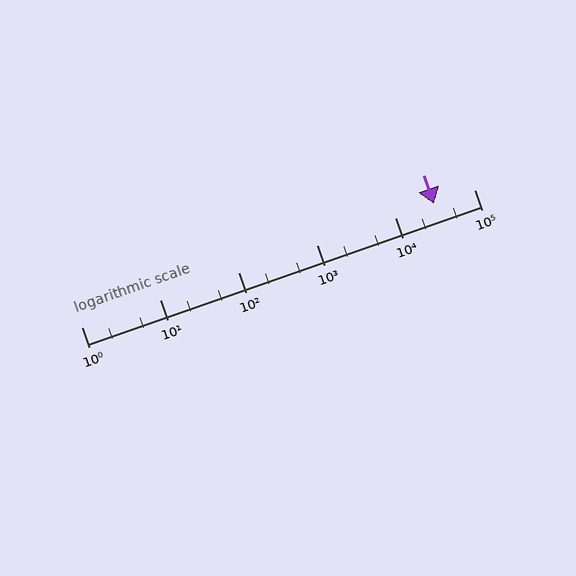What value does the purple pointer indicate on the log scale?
The pointer indicates approximately 31000.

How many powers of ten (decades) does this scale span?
The scale spans 5 decades, from 1 to 100000.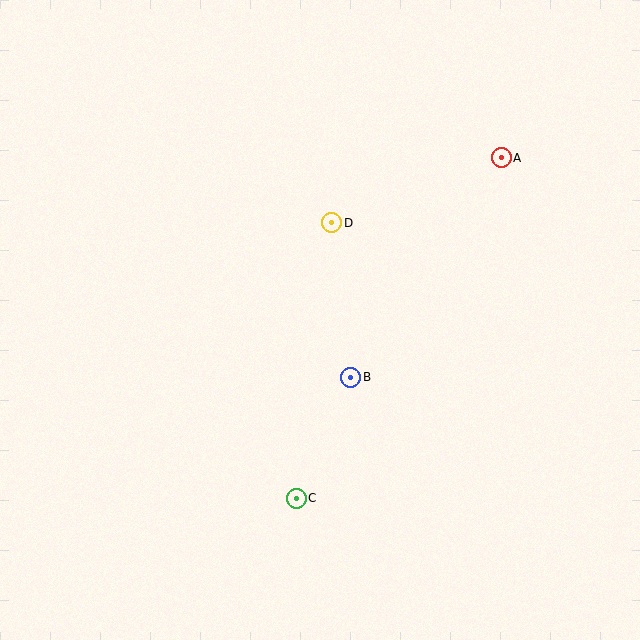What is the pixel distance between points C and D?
The distance between C and D is 278 pixels.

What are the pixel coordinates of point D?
Point D is at (332, 223).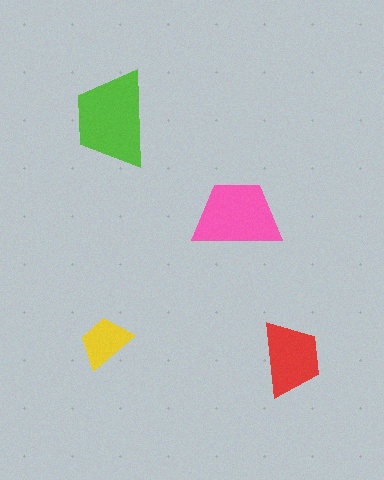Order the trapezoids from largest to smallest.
the lime one, the pink one, the red one, the yellow one.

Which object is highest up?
The lime trapezoid is topmost.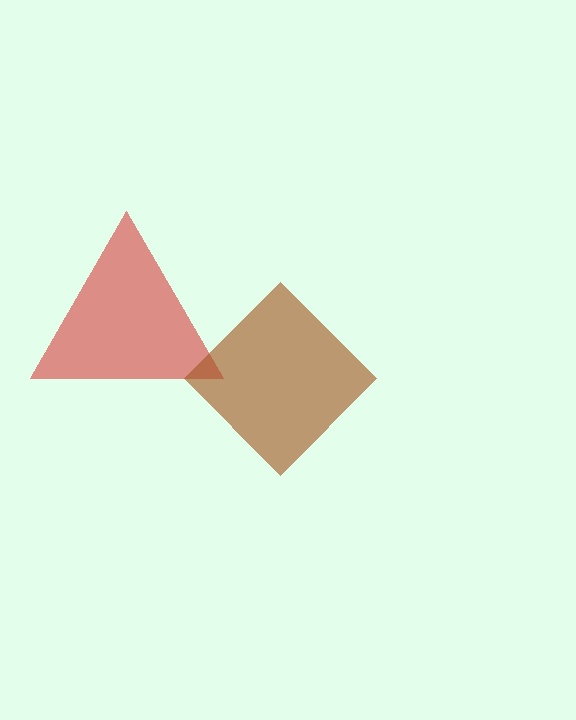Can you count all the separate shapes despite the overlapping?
Yes, there are 2 separate shapes.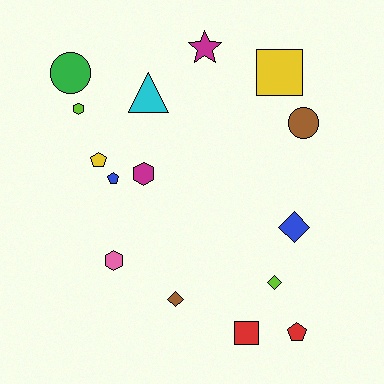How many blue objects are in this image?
There are 2 blue objects.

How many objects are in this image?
There are 15 objects.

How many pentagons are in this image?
There are 3 pentagons.